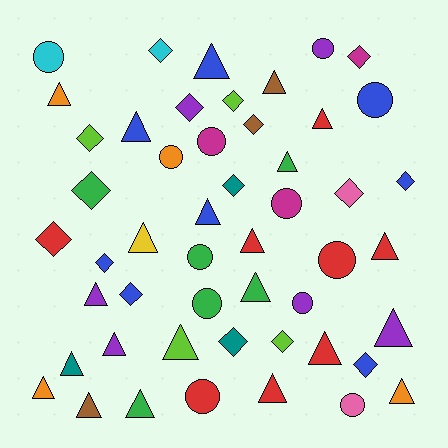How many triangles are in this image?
There are 22 triangles.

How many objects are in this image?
There are 50 objects.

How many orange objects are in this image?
There are 4 orange objects.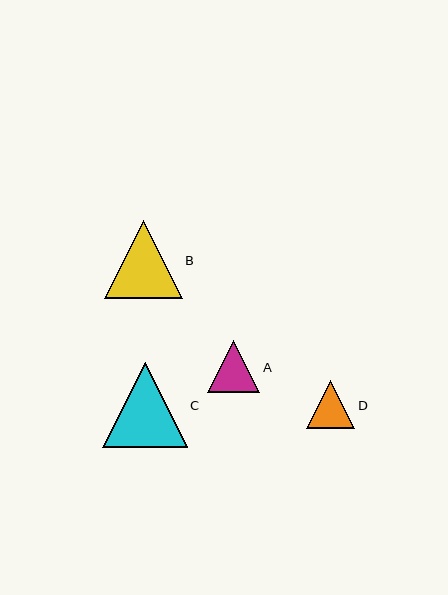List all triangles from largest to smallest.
From largest to smallest: C, B, A, D.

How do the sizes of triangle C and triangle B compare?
Triangle C and triangle B are approximately the same size.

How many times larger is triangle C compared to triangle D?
Triangle C is approximately 1.8 times the size of triangle D.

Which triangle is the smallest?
Triangle D is the smallest with a size of approximately 48 pixels.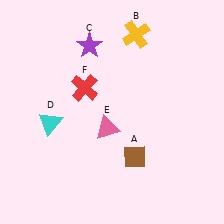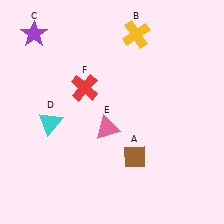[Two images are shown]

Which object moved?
The purple star (C) moved left.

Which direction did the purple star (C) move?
The purple star (C) moved left.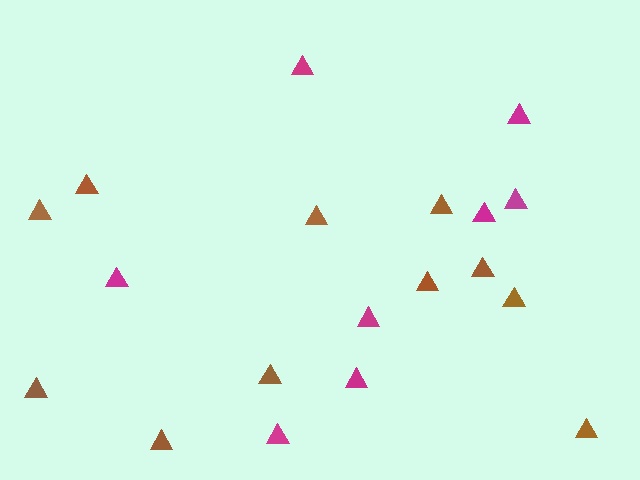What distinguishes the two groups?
There are 2 groups: one group of brown triangles (11) and one group of magenta triangles (8).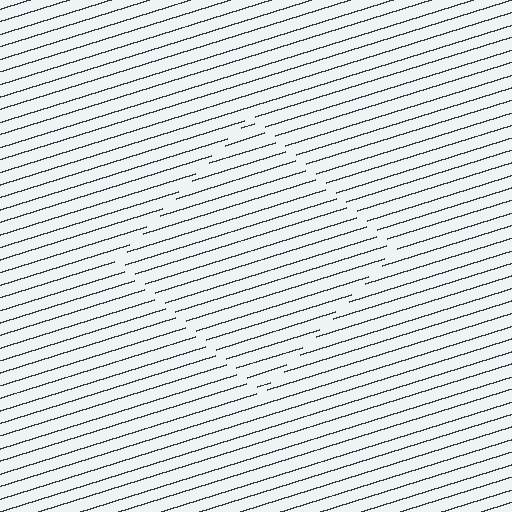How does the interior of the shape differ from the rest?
The interior of the shape contains the same grating, shifted by half a period — the contour is defined by the phase discontinuity where line-ends from the inner and outer gratings abut.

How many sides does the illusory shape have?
4 sides — the line-ends trace a square.